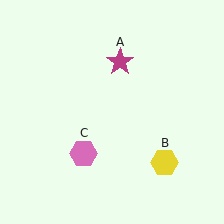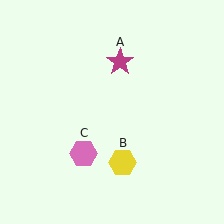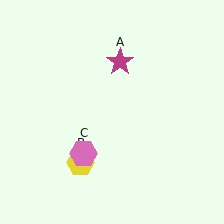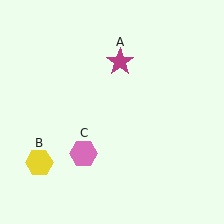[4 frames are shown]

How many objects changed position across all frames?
1 object changed position: yellow hexagon (object B).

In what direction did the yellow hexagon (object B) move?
The yellow hexagon (object B) moved left.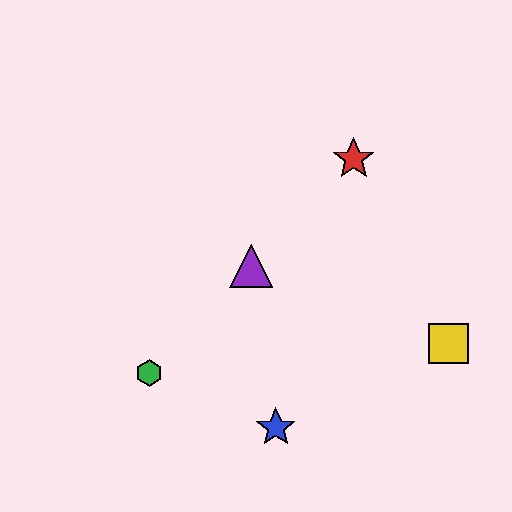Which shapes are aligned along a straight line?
The red star, the green hexagon, the purple triangle are aligned along a straight line.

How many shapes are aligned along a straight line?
3 shapes (the red star, the green hexagon, the purple triangle) are aligned along a straight line.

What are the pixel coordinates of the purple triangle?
The purple triangle is at (251, 266).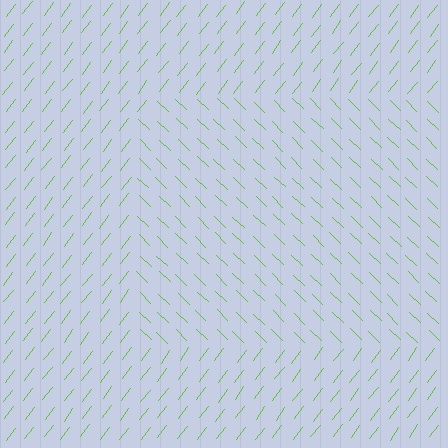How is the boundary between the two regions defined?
The boundary is defined purely by a change in line orientation (approximately 83 degrees difference). All lines are the same color and thickness.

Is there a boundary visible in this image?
Yes, there is a texture boundary formed by a change in line orientation.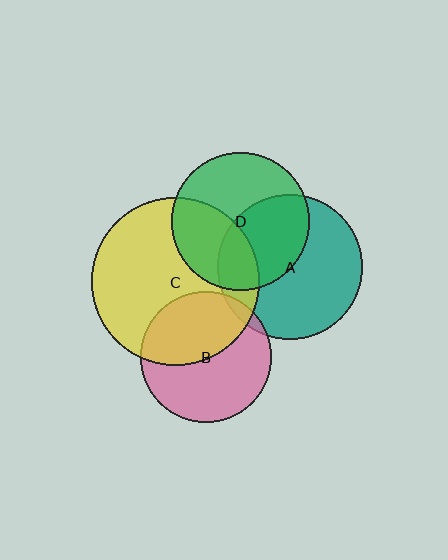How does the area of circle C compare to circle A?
Approximately 1.3 times.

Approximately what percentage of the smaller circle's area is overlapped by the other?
Approximately 45%.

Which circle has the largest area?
Circle C (yellow).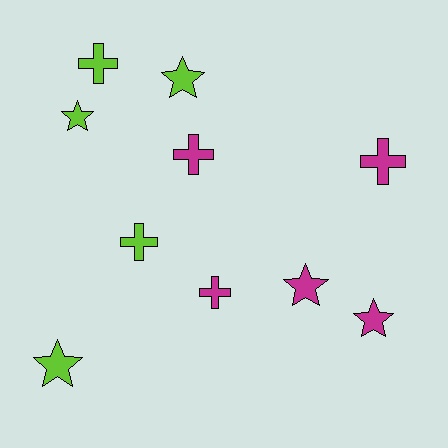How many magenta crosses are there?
There are 3 magenta crosses.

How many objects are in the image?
There are 10 objects.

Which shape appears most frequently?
Cross, with 5 objects.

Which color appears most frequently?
Magenta, with 5 objects.